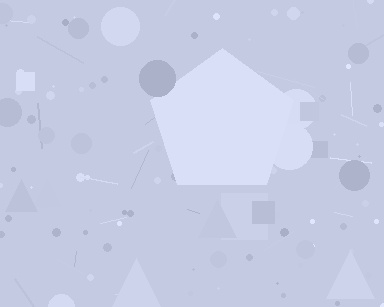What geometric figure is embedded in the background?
A pentagon is embedded in the background.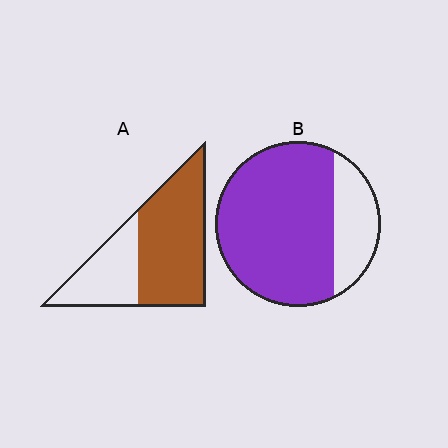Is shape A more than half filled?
Yes.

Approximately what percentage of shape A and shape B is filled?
A is approximately 65% and B is approximately 75%.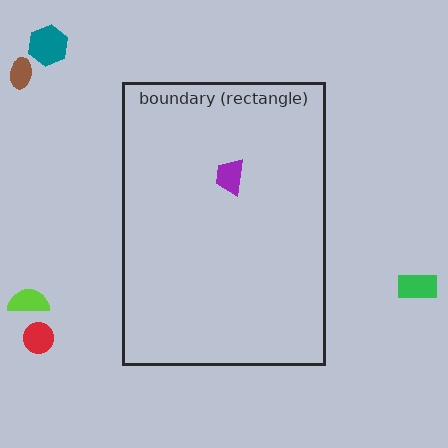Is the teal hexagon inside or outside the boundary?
Outside.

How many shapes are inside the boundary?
1 inside, 5 outside.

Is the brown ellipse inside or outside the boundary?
Outside.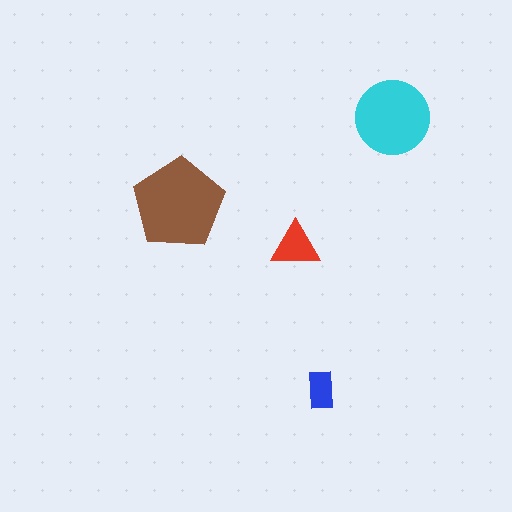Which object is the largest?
The brown pentagon.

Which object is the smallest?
The blue rectangle.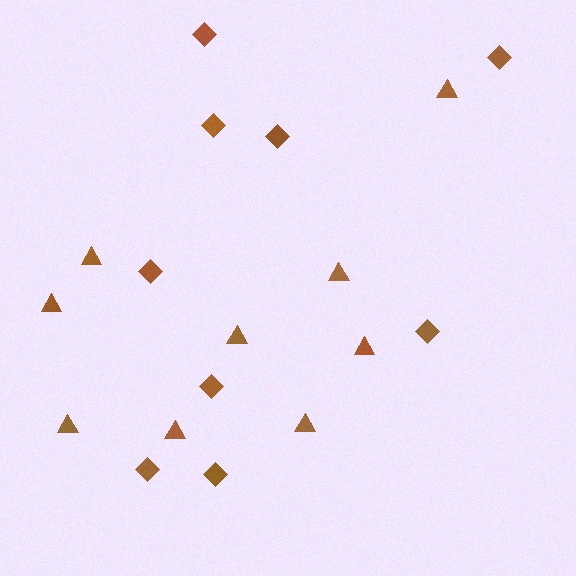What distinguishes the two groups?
There are 2 groups: one group of diamonds (9) and one group of triangles (9).